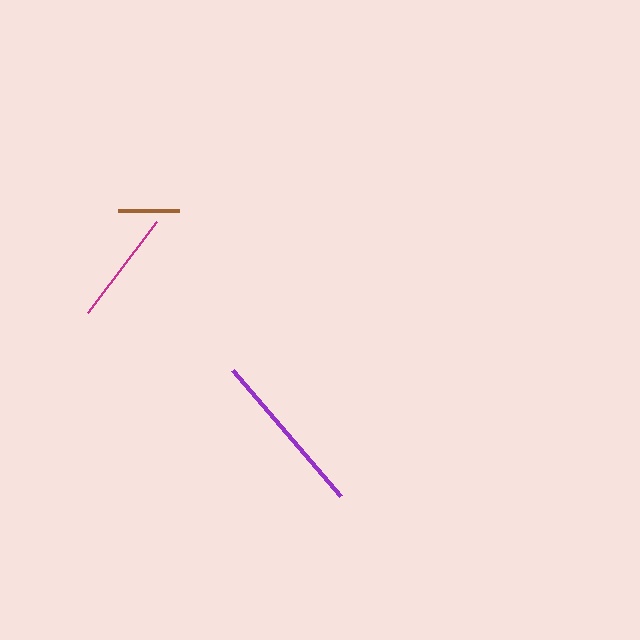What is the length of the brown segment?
The brown segment is approximately 61 pixels long.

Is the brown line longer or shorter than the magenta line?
The magenta line is longer than the brown line.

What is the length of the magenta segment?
The magenta segment is approximately 114 pixels long.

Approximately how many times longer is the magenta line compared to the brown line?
The magenta line is approximately 1.9 times the length of the brown line.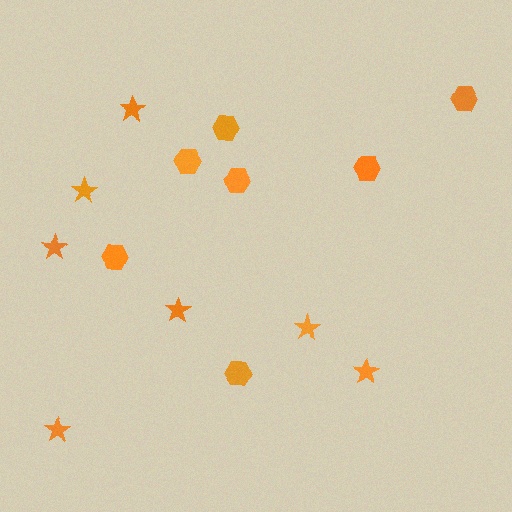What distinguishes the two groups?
There are 2 groups: one group of stars (7) and one group of hexagons (7).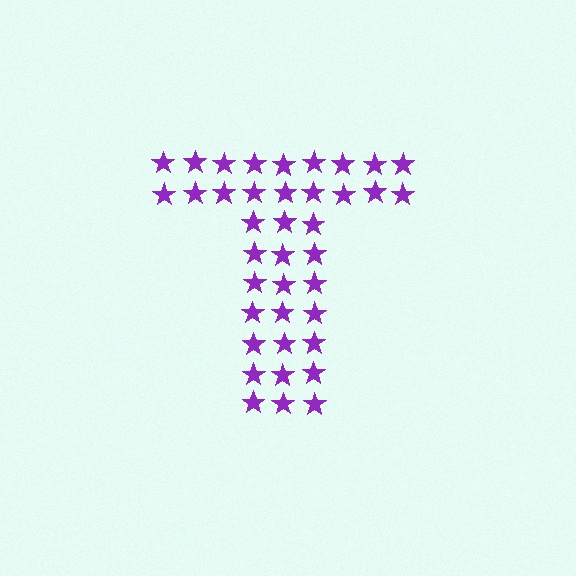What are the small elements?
The small elements are stars.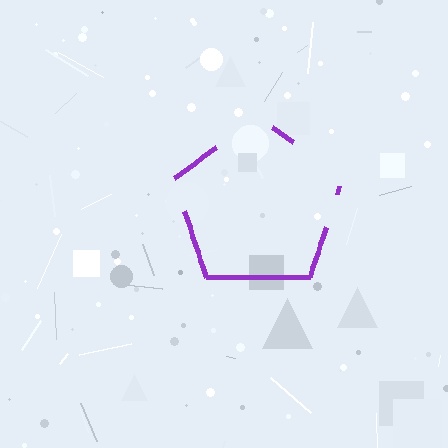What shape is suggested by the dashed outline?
The dashed outline suggests a pentagon.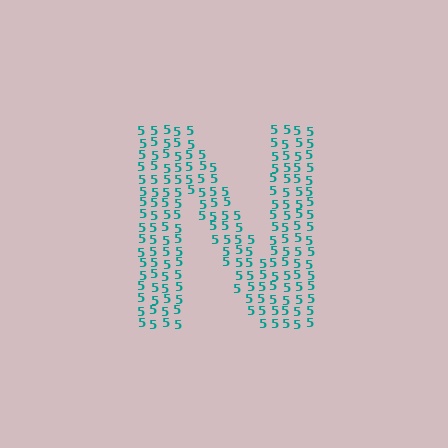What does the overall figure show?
The overall figure shows the letter N.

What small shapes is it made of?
It is made of small digit 5's.